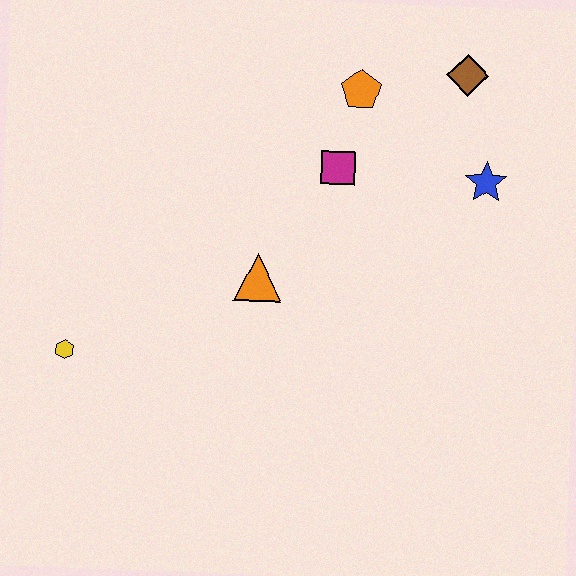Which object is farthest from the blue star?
The yellow hexagon is farthest from the blue star.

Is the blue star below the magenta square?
Yes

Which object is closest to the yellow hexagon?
The orange triangle is closest to the yellow hexagon.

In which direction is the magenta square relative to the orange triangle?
The magenta square is above the orange triangle.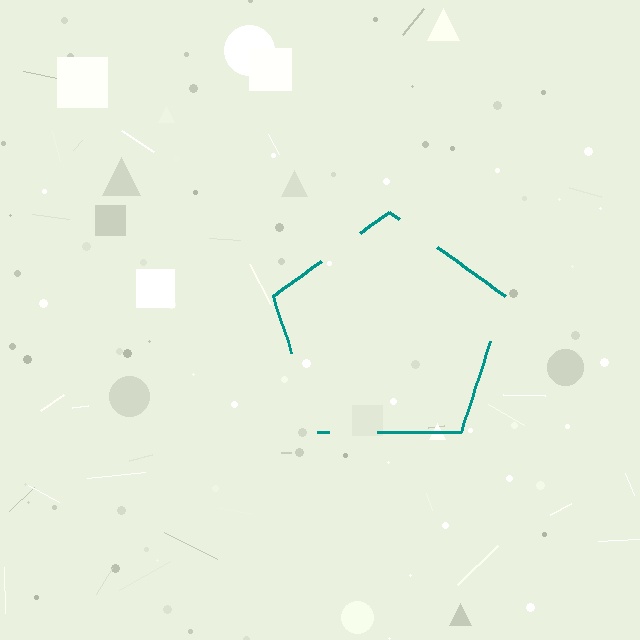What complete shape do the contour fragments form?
The contour fragments form a pentagon.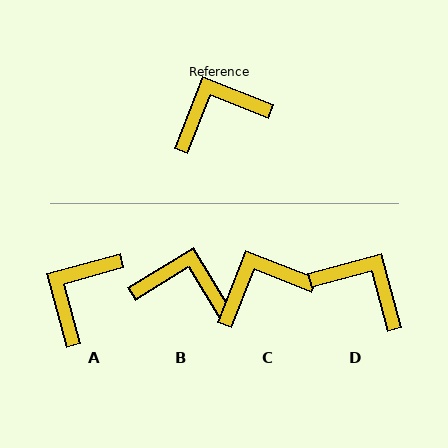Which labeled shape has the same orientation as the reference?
C.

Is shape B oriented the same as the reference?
No, it is off by about 37 degrees.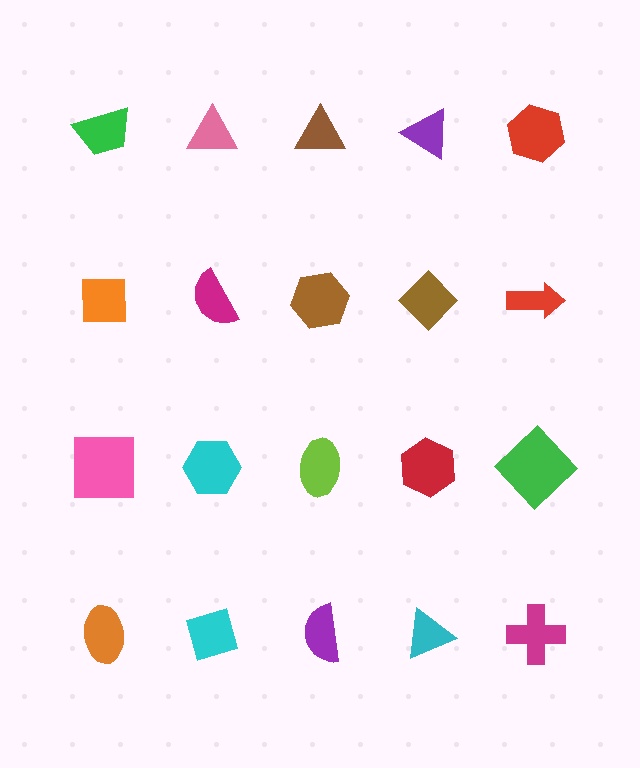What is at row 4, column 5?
A magenta cross.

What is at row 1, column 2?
A pink triangle.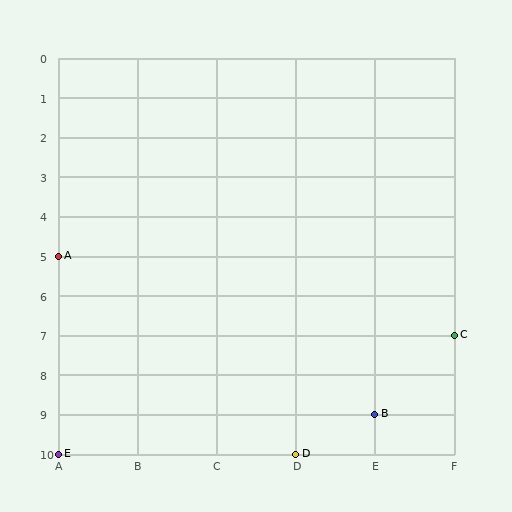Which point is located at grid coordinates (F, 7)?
Point C is at (F, 7).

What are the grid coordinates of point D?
Point D is at grid coordinates (D, 10).